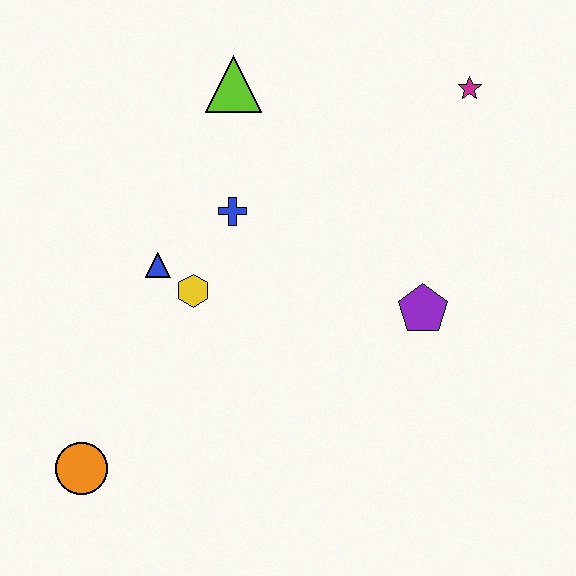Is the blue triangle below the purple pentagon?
No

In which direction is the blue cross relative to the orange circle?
The blue cross is above the orange circle.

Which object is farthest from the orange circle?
The magenta star is farthest from the orange circle.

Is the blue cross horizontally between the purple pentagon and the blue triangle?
Yes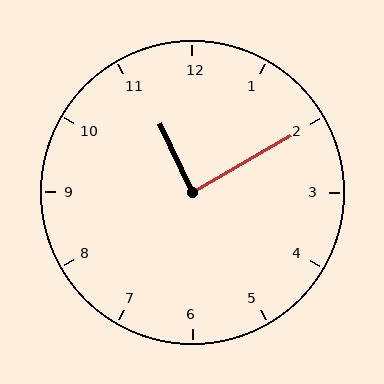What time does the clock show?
11:10.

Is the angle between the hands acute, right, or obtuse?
It is right.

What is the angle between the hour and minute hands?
Approximately 85 degrees.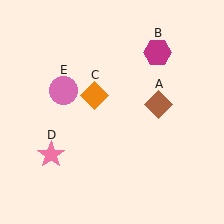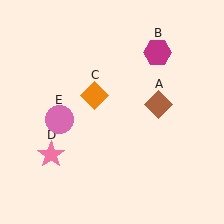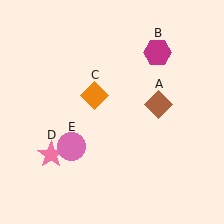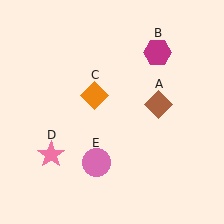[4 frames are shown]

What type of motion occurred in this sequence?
The pink circle (object E) rotated counterclockwise around the center of the scene.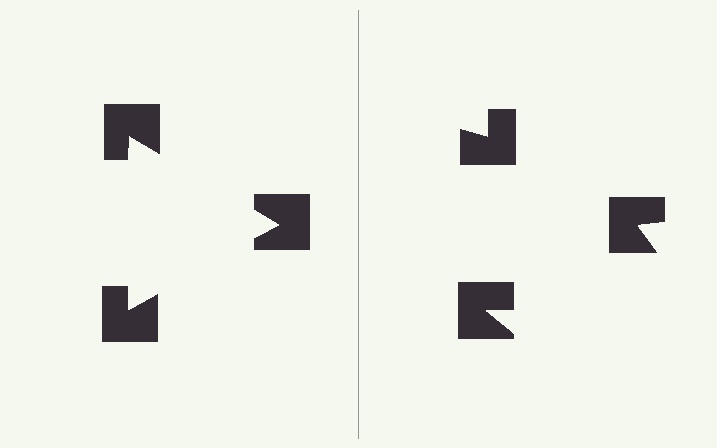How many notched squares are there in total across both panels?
6 — 3 on each side.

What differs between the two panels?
The notched squares are positioned identically on both sides; only the wedge orientations differ. On the left they align to a triangle; on the right they are misaligned.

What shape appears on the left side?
An illusory triangle.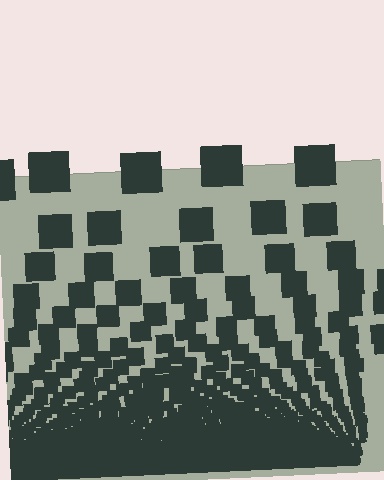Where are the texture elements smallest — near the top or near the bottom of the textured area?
Near the bottom.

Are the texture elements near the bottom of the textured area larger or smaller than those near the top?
Smaller. The gradient is inverted — elements near the bottom are smaller and denser.